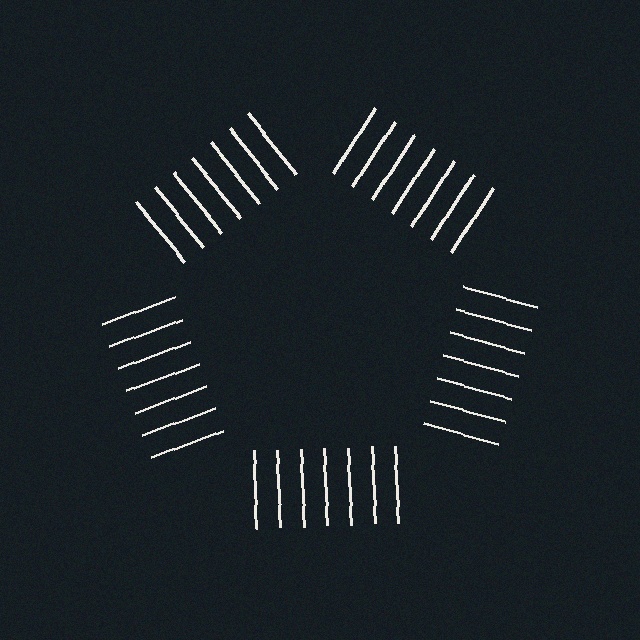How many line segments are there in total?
35 — 7 along each of the 5 edges.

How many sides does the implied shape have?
5 sides — the line-ends trace a pentagon.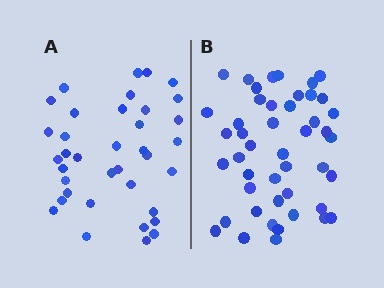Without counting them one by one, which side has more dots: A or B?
Region B (the right region) has more dots.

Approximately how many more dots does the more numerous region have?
Region B has roughly 8 or so more dots than region A.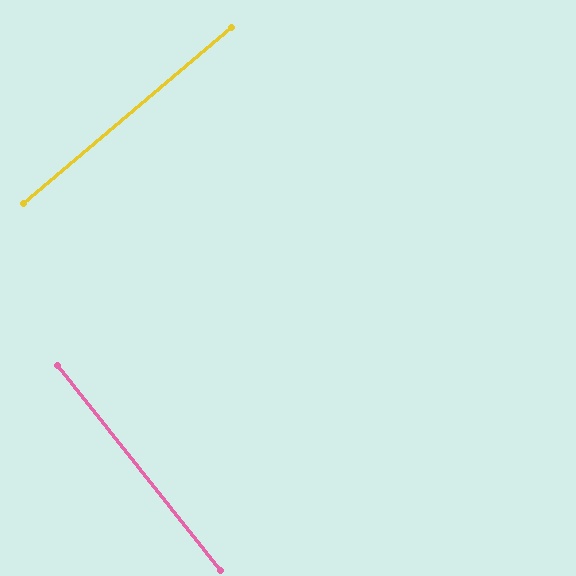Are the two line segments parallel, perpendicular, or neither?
Perpendicular — they meet at approximately 88°.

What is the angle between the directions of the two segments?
Approximately 88 degrees.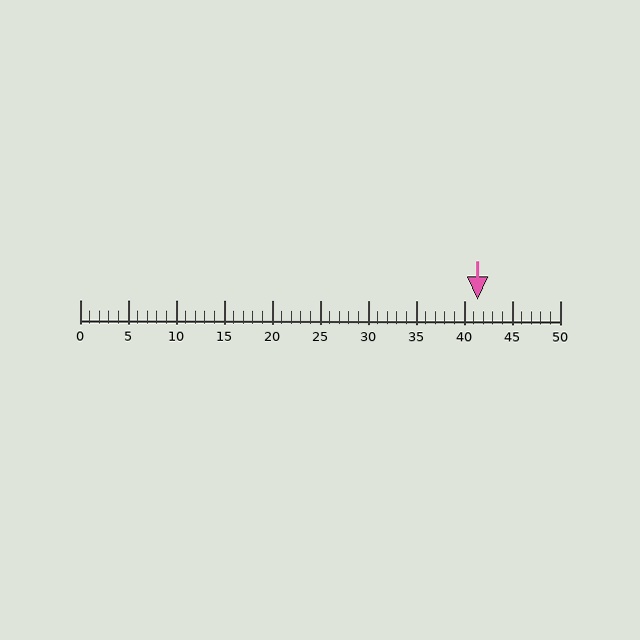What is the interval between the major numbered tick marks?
The major tick marks are spaced 5 units apart.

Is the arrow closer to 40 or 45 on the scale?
The arrow is closer to 40.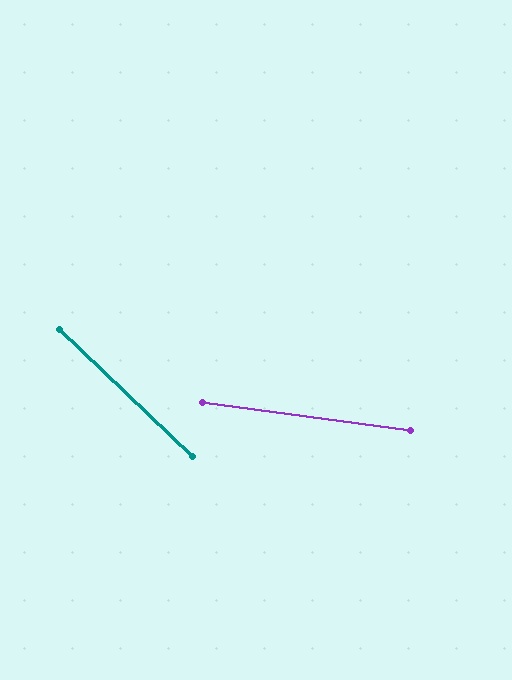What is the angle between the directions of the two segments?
Approximately 36 degrees.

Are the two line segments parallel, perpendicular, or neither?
Neither parallel nor perpendicular — they differ by about 36°.